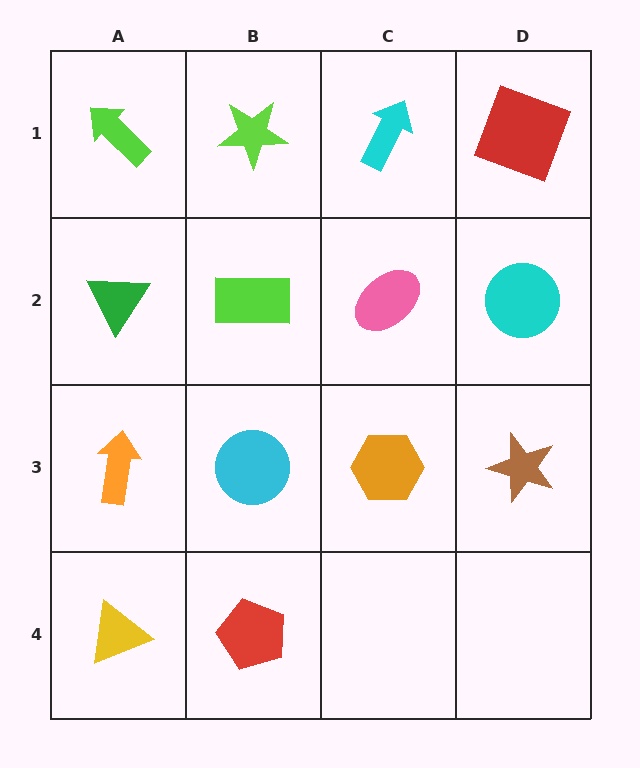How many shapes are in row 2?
4 shapes.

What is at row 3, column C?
An orange hexagon.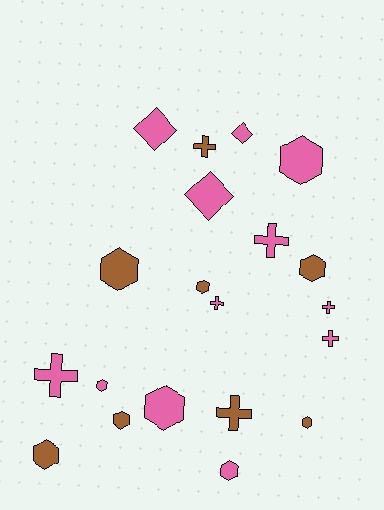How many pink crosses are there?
There are 5 pink crosses.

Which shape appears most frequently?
Hexagon, with 10 objects.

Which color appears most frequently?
Pink, with 12 objects.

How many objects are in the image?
There are 20 objects.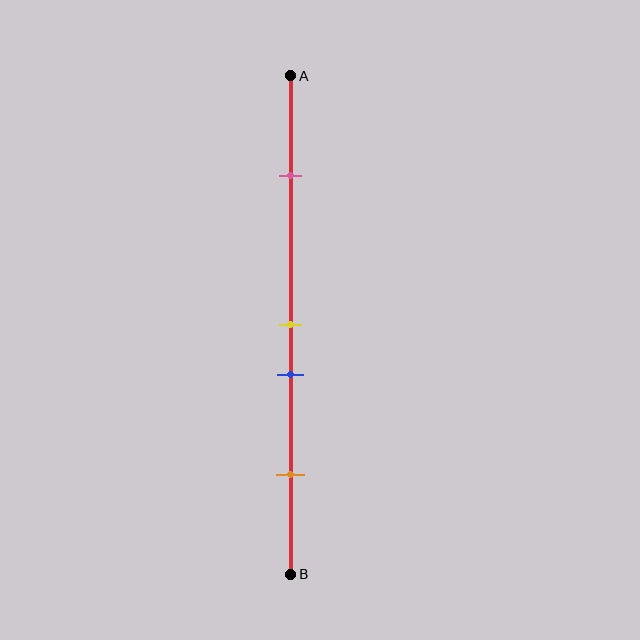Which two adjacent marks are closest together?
The yellow and blue marks are the closest adjacent pair.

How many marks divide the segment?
There are 4 marks dividing the segment.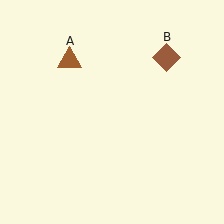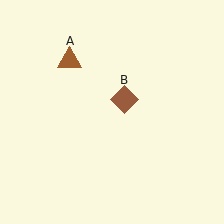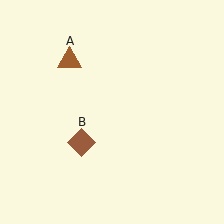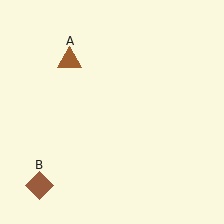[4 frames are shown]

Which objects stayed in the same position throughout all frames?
Brown triangle (object A) remained stationary.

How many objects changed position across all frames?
1 object changed position: brown diamond (object B).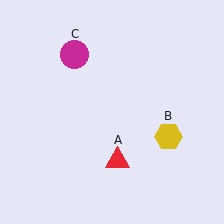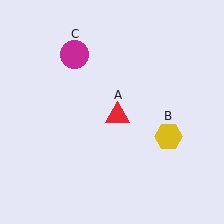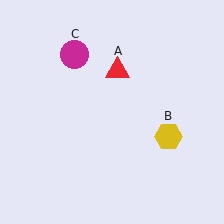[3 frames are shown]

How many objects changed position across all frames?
1 object changed position: red triangle (object A).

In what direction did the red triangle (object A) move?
The red triangle (object A) moved up.